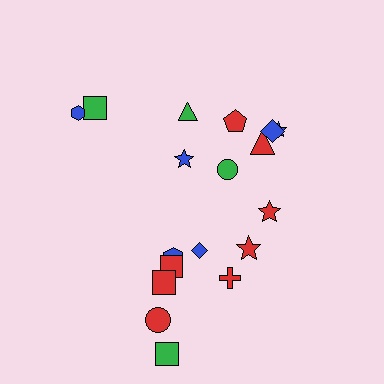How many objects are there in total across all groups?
There are 18 objects.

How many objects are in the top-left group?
There are 4 objects.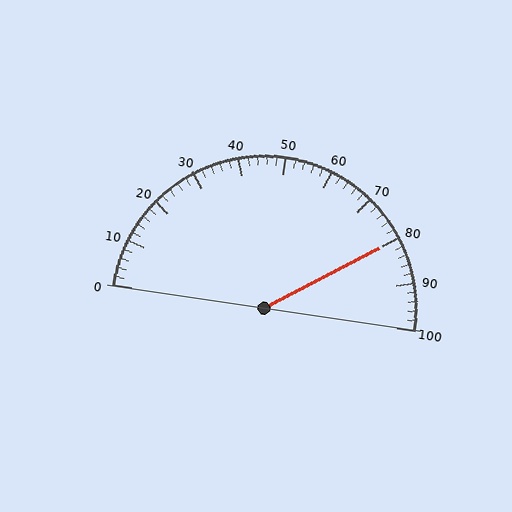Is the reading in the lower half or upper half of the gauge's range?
The reading is in the upper half of the range (0 to 100).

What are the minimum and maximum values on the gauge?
The gauge ranges from 0 to 100.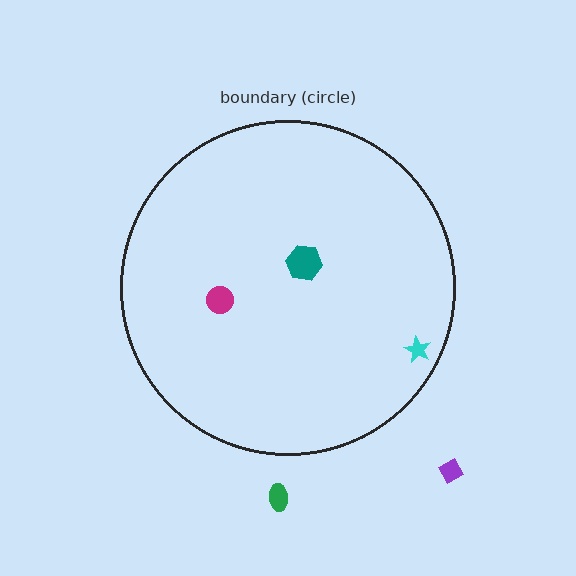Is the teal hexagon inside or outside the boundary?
Inside.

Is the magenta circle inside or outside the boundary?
Inside.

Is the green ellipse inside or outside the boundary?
Outside.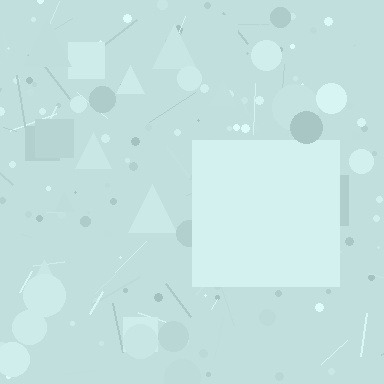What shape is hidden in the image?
A square is hidden in the image.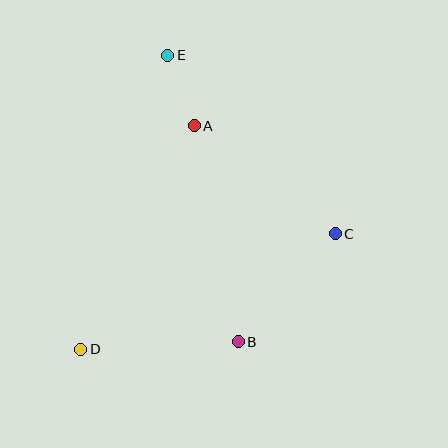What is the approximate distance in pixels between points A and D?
The distance between A and D is approximately 250 pixels.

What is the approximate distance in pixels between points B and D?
The distance between B and D is approximately 158 pixels.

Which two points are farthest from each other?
Points D and E are farthest from each other.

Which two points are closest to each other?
Points A and E are closest to each other.